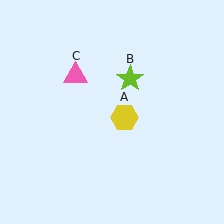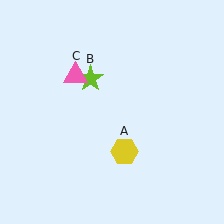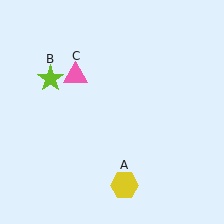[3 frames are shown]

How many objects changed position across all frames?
2 objects changed position: yellow hexagon (object A), lime star (object B).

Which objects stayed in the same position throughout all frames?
Pink triangle (object C) remained stationary.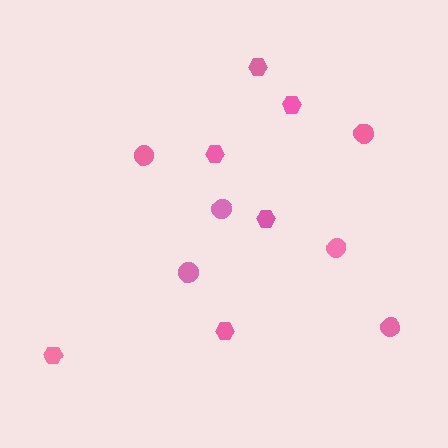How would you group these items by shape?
There are 2 groups: one group of circles (6) and one group of hexagons (6).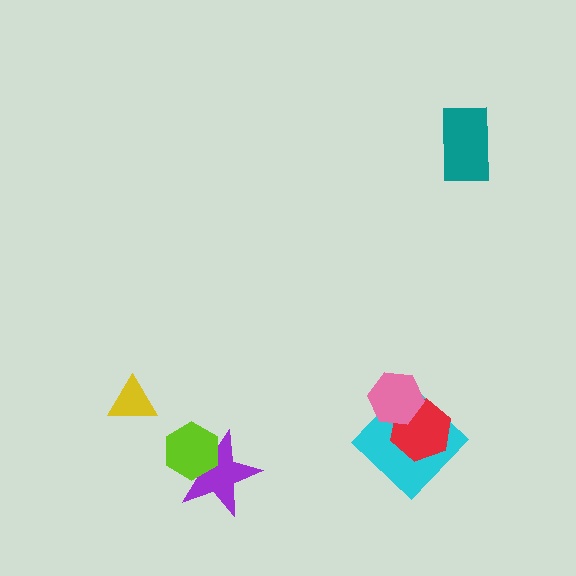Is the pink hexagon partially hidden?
No, no other shape covers it.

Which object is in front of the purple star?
The lime hexagon is in front of the purple star.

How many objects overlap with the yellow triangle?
0 objects overlap with the yellow triangle.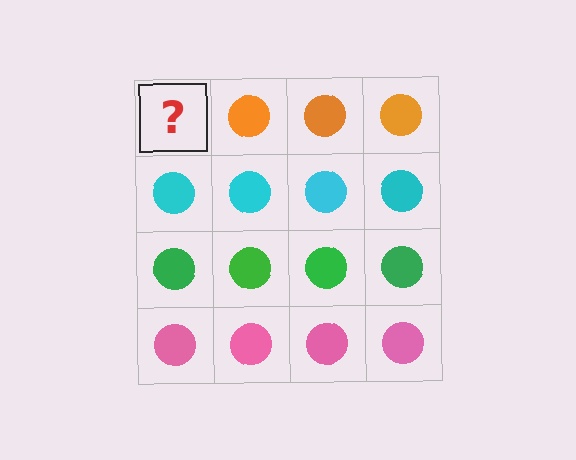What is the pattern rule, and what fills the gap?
The rule is that each row has a consistent color. The gap should be filled with an orange circle.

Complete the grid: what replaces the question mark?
The question mark should be replaced with an orange circle.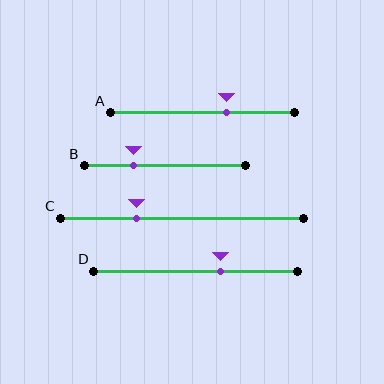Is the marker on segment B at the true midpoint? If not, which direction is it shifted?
No, the marker on segment B is shifted to the left by about 20% of the segment length.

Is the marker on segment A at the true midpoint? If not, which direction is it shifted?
No, the marker on segment A is shifted to the right by about 13% of the segment length.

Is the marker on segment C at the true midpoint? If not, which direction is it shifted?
No, the marker on segment C is shifted to the left by about 19% of the segment length.